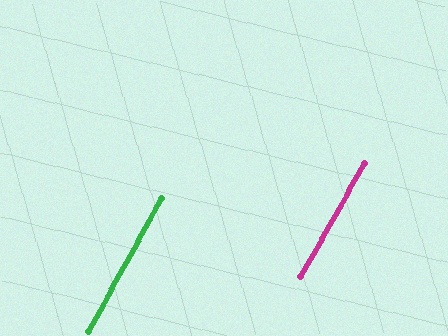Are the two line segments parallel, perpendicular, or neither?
Parallel — their directions differ by only 0.7°.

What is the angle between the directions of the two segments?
Approximately 1 degree.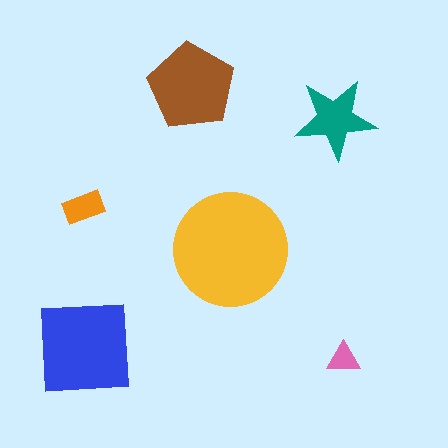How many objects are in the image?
There are 6 objects in the image.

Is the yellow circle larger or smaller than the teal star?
Larger.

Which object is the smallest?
The pink triangle.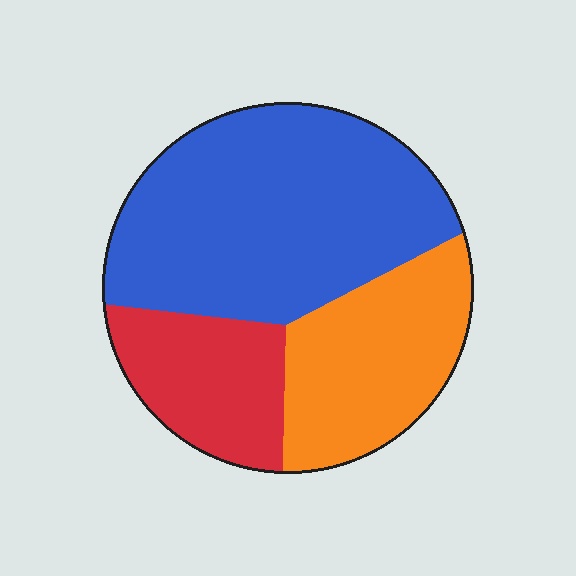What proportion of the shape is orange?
Orange covers roughly 25% of the shape.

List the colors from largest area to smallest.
From largest to smallest: blue, orange, red.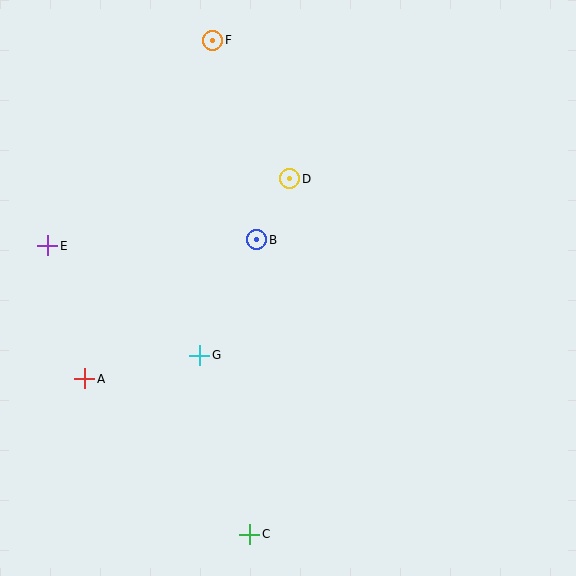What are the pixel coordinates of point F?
Point F is at (213, 40).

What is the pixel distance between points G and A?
The distance between G and A is 117 pixels.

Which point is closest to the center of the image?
Point B at (257, 240) is closest to the center.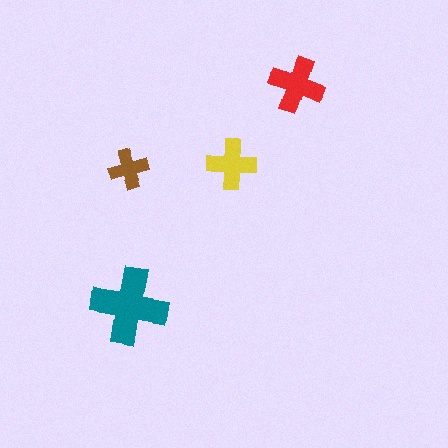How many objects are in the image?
There are 4 objects in the image.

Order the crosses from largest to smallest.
the teal one, the red one, the yellow one, the brown one.